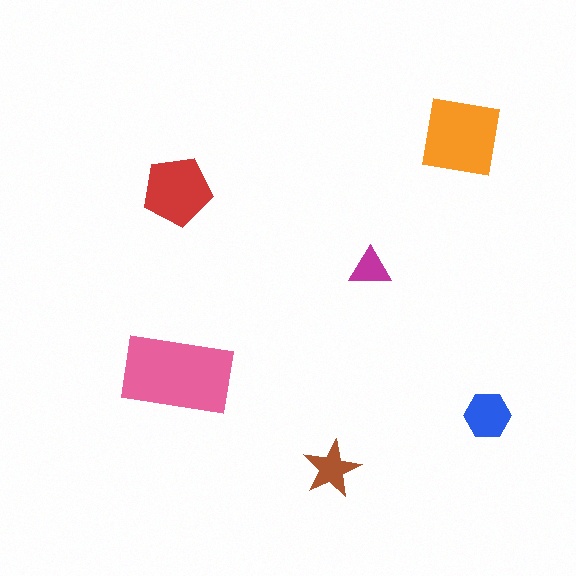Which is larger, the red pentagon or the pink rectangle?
The pink rectangle.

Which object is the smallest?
The magenta triangle.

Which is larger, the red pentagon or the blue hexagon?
The red pentagon.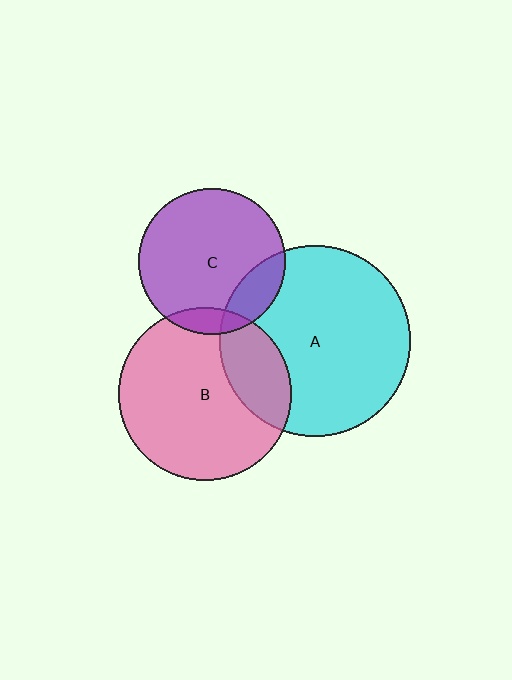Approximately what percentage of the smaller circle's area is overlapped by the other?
Approximately 10%.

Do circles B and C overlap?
Yes.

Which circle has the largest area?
Circle A (cyan).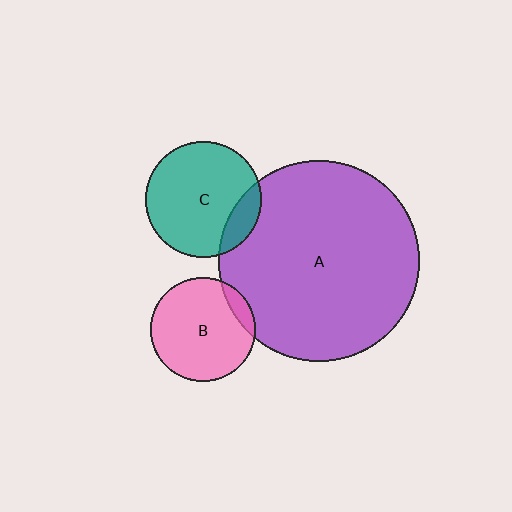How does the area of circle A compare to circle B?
Approximately 3.7 times.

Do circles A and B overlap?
Yes.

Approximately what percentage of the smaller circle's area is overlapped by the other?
Approximately 10%.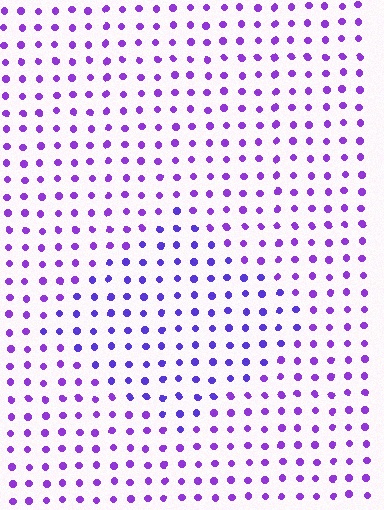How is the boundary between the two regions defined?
The boundary is defined purely by a slight shift in hue (about 22 degrees). Spacing, size, and orientation are identical on both sides.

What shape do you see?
I see a diamond.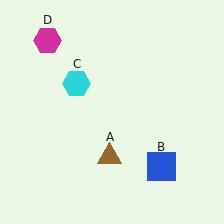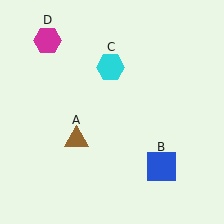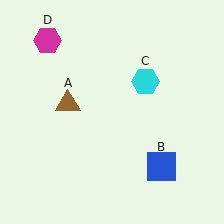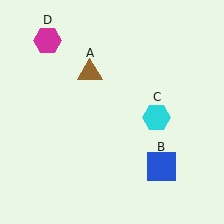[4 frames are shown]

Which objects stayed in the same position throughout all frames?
Blue square (object B) and magenta hexagon (object D) remained stationary.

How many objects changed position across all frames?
2 objects changed position: brown triangle (object A), cyan hexagon (object C).